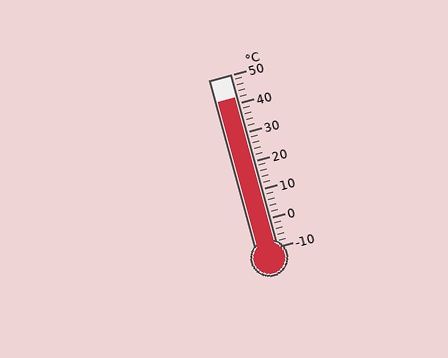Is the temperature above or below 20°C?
The temperature is above 20°C.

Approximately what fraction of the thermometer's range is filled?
The thermometer is filled to approximately 85% of its range.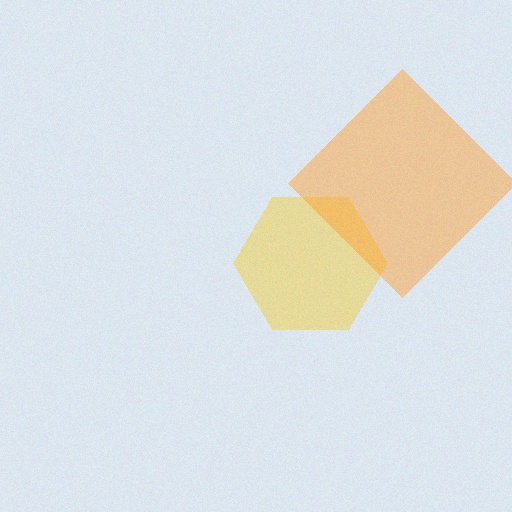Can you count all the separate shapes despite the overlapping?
Yes, there are 2 separate shapes.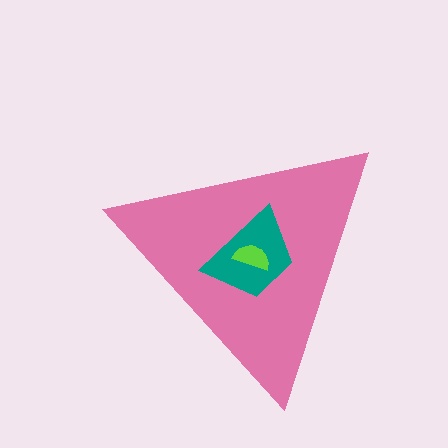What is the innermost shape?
The lime semicircle.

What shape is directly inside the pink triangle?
The teal trapezoid.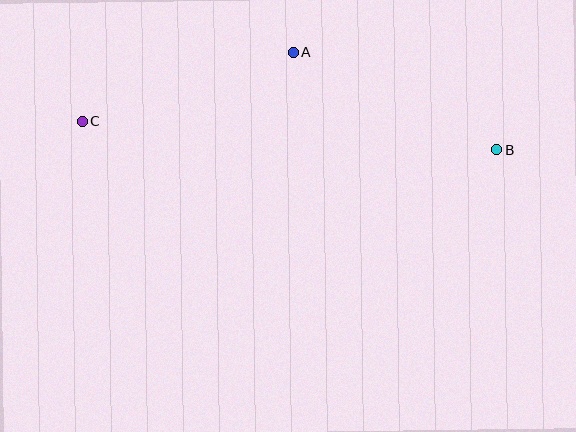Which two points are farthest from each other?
Points B and C are farthest from each other.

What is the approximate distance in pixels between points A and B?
The distance between A and B is approximately 226 pixels.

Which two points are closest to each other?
Points A and C are closest to each other.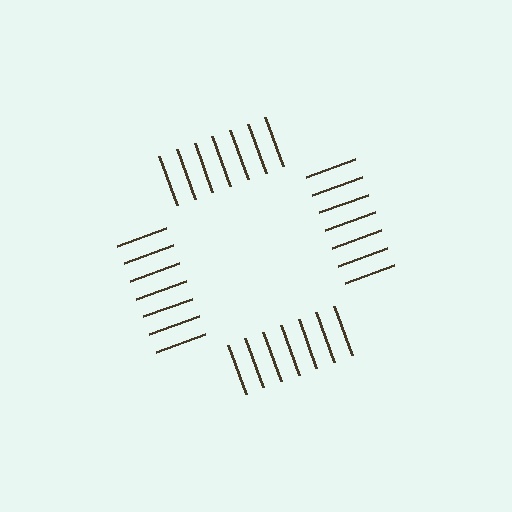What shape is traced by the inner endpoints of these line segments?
An illusory square — the line segments terminate on its edges but no continuous stroke is drawn.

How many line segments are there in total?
28 — 7 along each of the 4 edges.